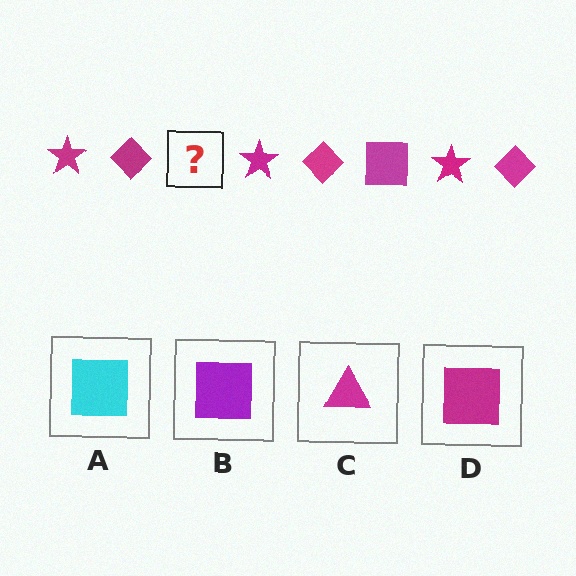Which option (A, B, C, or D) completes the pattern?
D.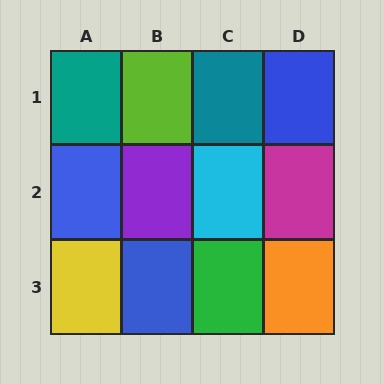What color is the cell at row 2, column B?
Purple.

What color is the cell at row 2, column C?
Cyan.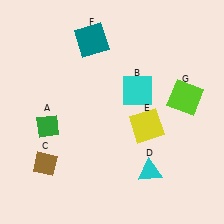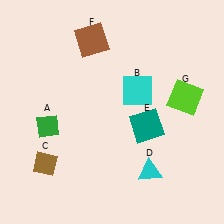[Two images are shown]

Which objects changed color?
E changed from yellow to teal. F changed from teal to brown.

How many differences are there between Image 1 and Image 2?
There are 2 differences between the two images.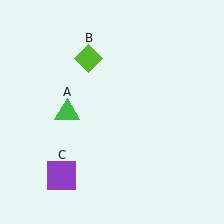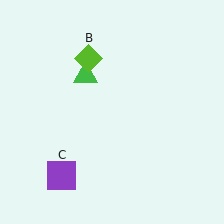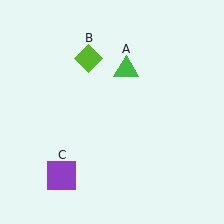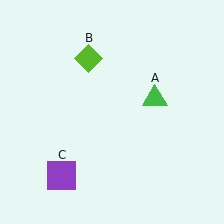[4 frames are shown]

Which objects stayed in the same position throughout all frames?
Lime diamond (object B) and purple square (object C) remained stationary.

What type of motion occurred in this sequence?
The green triangle (object A) rotated clockwise around the center of the scene.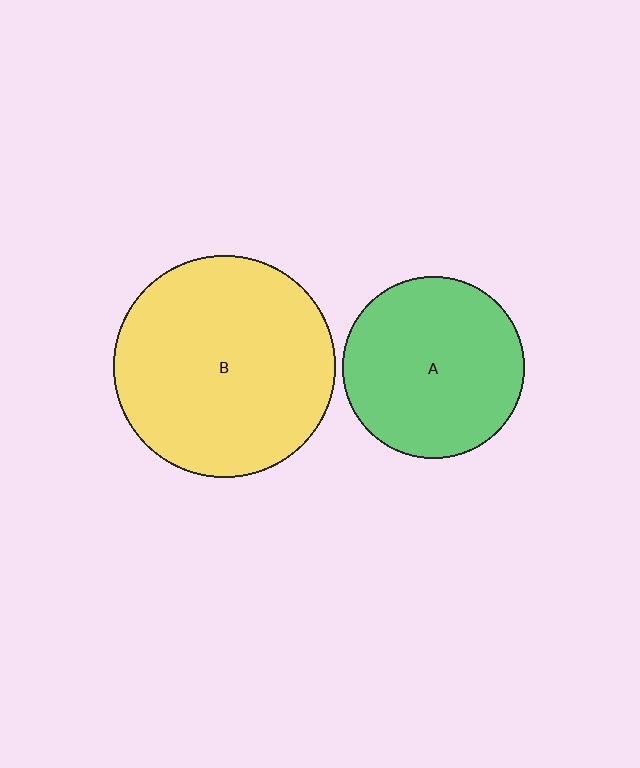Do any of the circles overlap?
No, none of the circles overlap.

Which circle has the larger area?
Circle B (yellow).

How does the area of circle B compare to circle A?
Approximately 1.5 times.